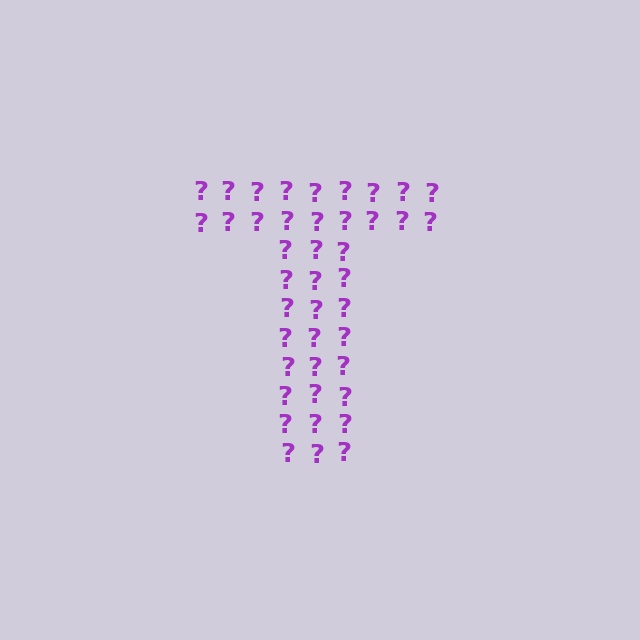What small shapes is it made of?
It is made of small question marks.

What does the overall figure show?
The overall figure shows the letter T.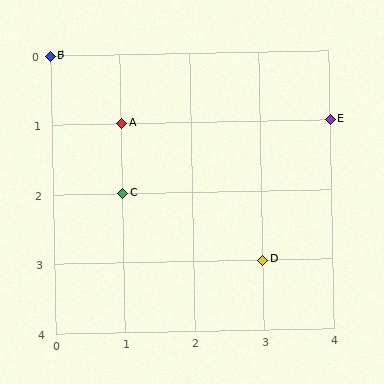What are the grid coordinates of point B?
Point B is at grid coordinates (0, 0).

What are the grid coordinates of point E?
Point E is at grid coordinates (4, 1).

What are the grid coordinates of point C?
Point C is at grid coordinates (1, 2).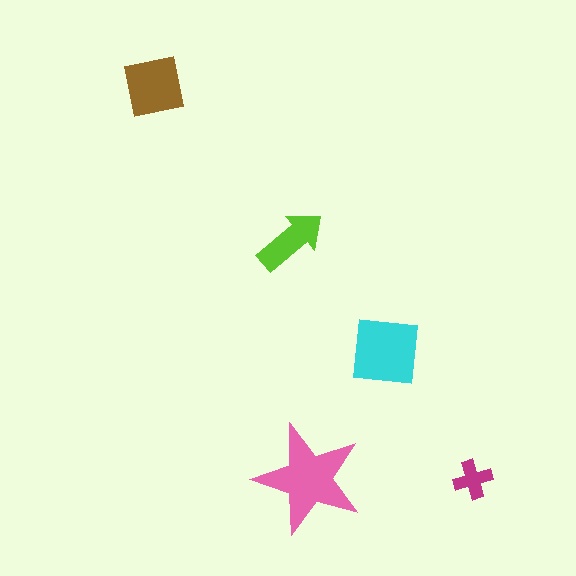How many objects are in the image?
There are 5 objects in the image.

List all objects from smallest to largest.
The magenta cross, the lime arrow, the brown square, the cyan square, the pink star.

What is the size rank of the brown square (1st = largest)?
3rd.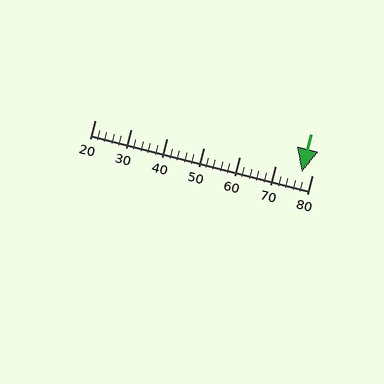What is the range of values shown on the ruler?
The ruler shows values from 20 to 80.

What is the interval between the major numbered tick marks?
The major tick marks are spaced 10 units apart.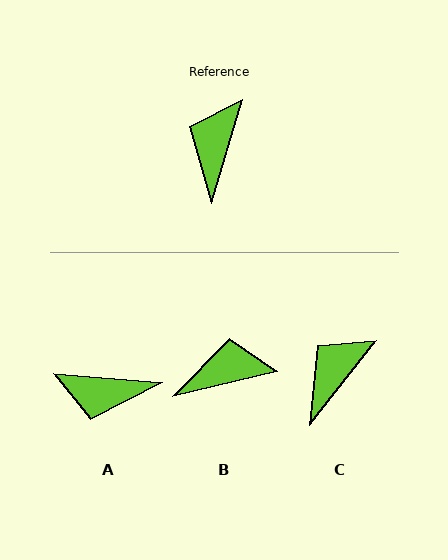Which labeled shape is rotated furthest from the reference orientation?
A, about 101 degrees away.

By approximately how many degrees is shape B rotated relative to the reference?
Approximately 61 degrees clockwise.